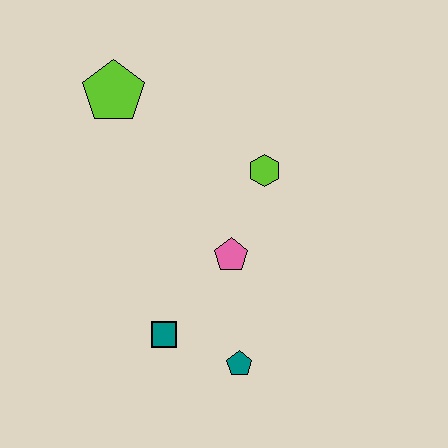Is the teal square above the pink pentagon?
No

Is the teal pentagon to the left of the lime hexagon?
Yes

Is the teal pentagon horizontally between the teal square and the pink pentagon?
No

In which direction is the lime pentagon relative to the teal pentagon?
The lime pentagon is above the teal pentagon.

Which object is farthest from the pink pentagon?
The lime pentagon is farthest from the pink pentagon.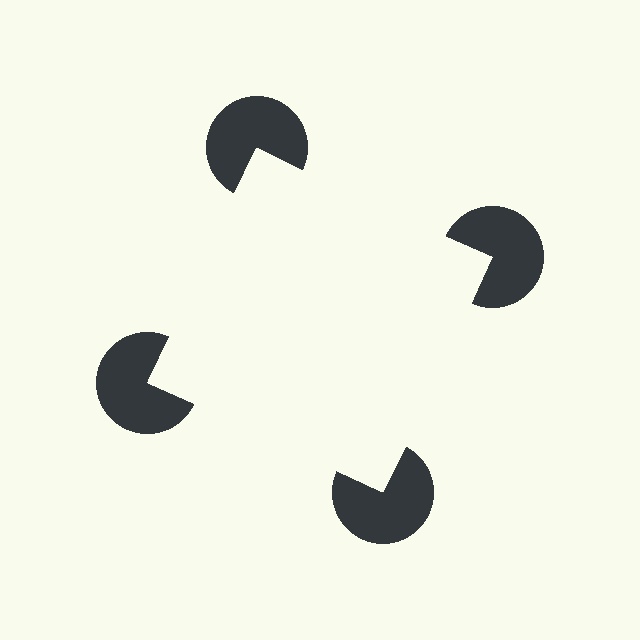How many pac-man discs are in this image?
There are 4 — one at each vertex of the illusory square.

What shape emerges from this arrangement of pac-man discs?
An illusory square — its edges are inferred from the aligned wedge cuts in the pac-man discs, not physically drawn.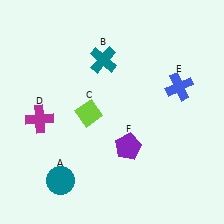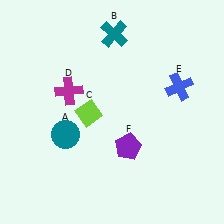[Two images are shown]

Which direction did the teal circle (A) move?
The teal circle (A) moved up.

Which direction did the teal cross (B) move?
The teal cross (B) moved up.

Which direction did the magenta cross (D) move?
The magenta cross (D) moved right.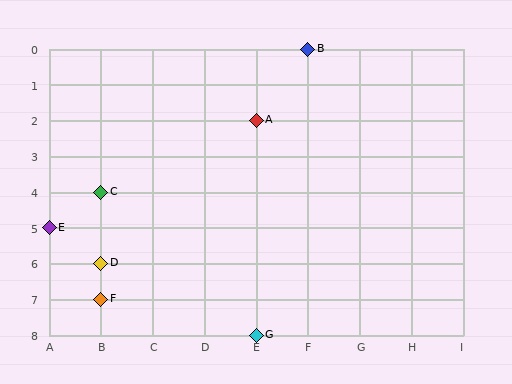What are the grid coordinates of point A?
Point A is at grid coordinates (E, 2).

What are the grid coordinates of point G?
Point G is at grid coordinates (E, 8).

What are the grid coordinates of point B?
Point B is at grid coordinates (F, 0).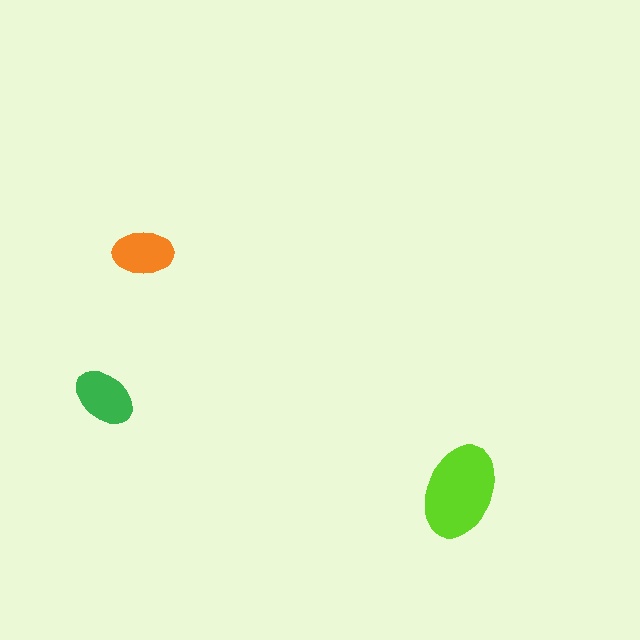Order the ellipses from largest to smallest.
the lime one, the green one, the orange one.